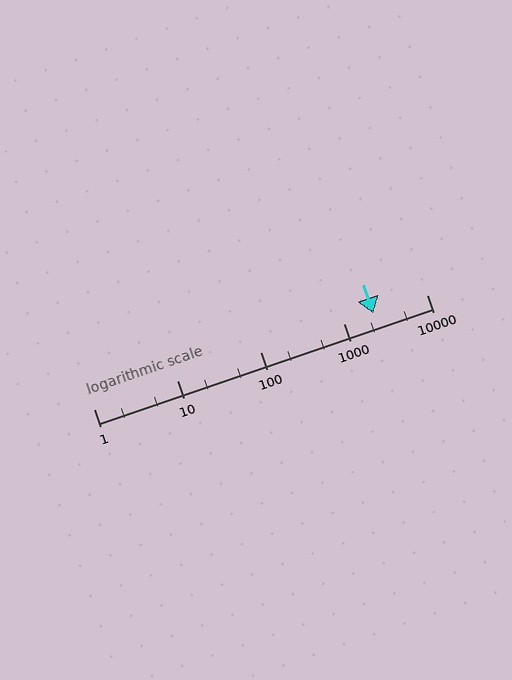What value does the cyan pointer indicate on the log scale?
The pointer indicates approximately 2300.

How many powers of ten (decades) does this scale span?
The scale spans 4 decades, from 1 to 10000.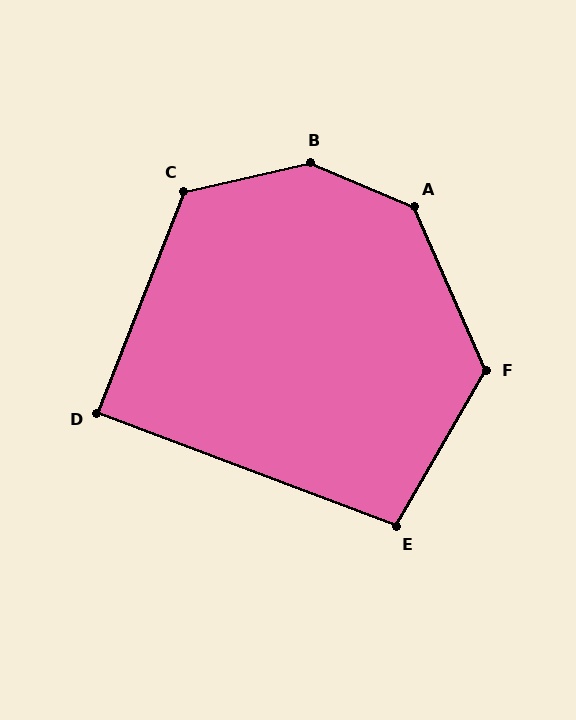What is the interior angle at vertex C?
Approximately 124 degrees (obtuse).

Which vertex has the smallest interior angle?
D, at approximately 89 degrees.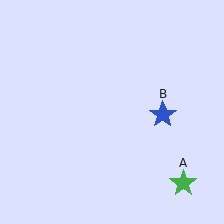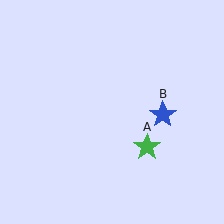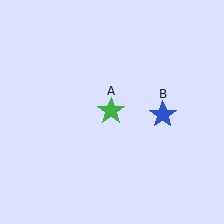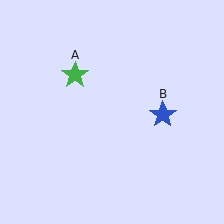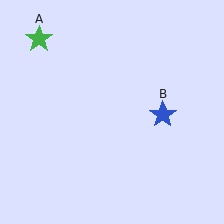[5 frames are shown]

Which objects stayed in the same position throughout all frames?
Blue star (object B) remained stationary.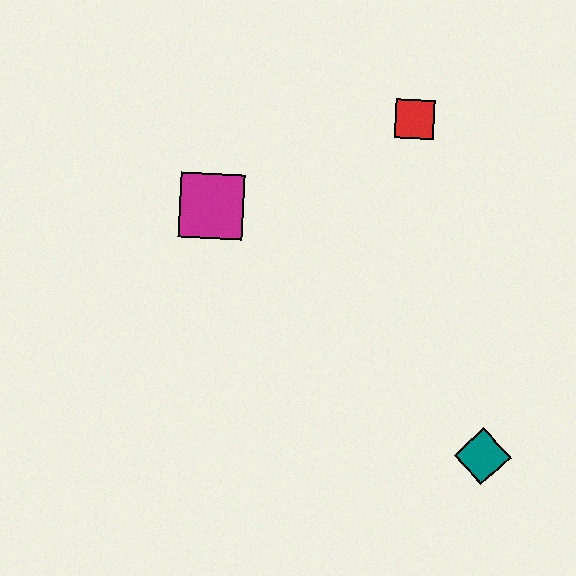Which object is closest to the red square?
The magenta square is closest to the red square.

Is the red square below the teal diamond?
No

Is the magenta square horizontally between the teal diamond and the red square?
No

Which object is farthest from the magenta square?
The teal diamond is farthest from the magenta square.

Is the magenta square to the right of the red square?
No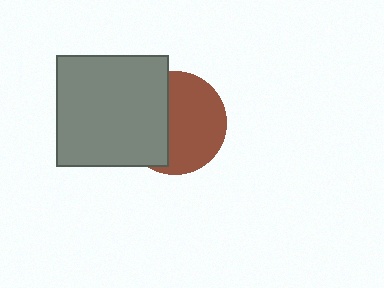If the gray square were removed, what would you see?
You would see the complete brown circle.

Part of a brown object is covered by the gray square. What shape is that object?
It is a circle.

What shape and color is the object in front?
The object in front is a gray square.